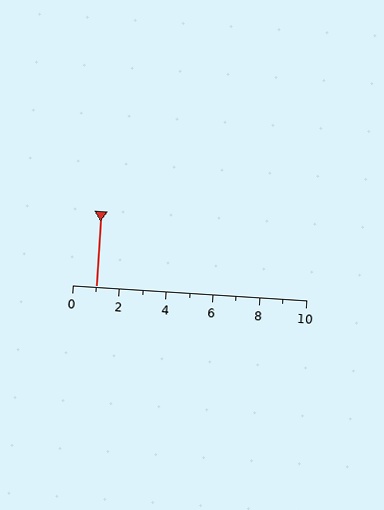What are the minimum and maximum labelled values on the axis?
The axis runs from 0 to 10.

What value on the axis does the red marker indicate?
The marker indicates approximately 1.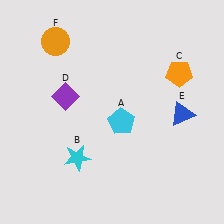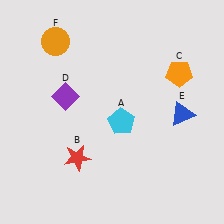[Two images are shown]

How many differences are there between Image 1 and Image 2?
There is 1 difference between the two images.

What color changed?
The star (B) changed from cyan in Image 1 to red in Image 2.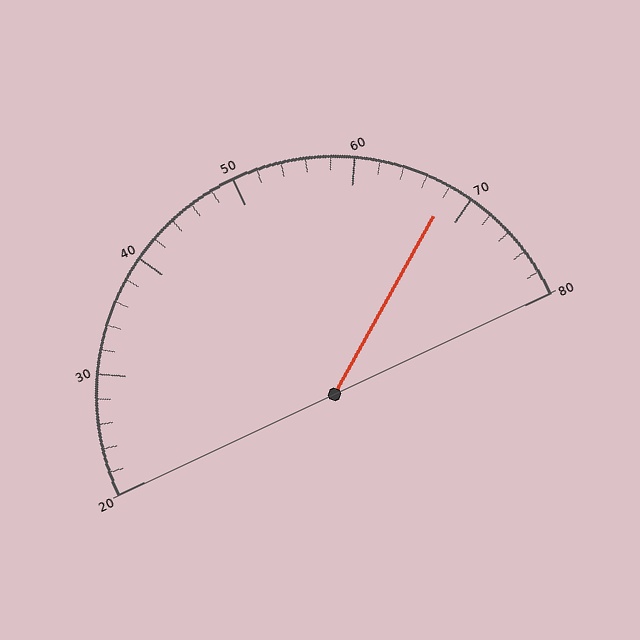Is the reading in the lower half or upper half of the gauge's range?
The reading is in the upper half of the range (20 to 80).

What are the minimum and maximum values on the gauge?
The gauge ranges from 20 to 80.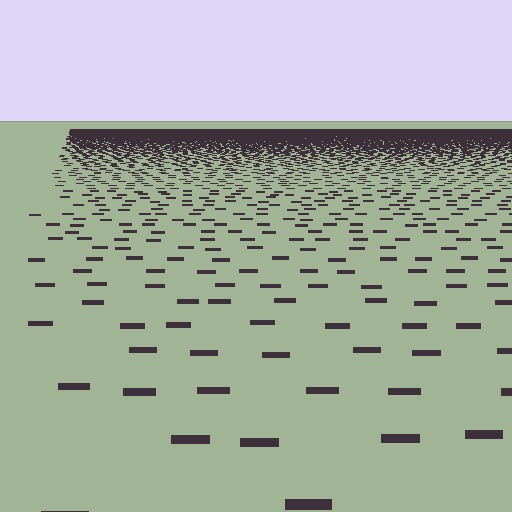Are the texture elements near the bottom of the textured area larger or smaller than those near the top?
Larger. Near the bottom, elements are closer to the viewer and appear at a bigger on-screen size.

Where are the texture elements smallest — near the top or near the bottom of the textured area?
Near the top.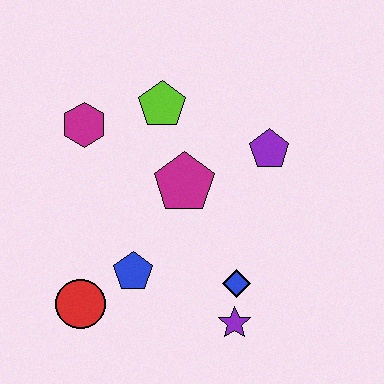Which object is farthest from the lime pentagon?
The purple star is farthest from the lime pentagon.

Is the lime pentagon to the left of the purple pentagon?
Yes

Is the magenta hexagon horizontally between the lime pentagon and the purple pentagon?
No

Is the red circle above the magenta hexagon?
No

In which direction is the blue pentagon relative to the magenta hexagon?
The blue pentagon is below the magenta hexagon.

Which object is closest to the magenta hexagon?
The lime pentagon is closest to the magenta hexagon.